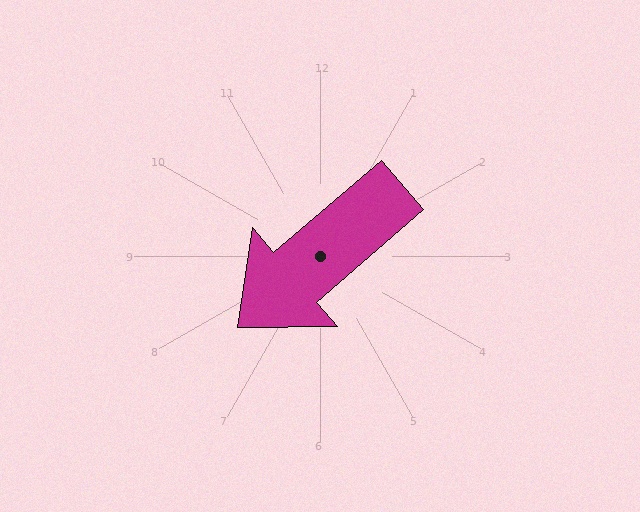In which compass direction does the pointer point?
Southwest.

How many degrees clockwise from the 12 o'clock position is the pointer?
Approximately 229 degrees.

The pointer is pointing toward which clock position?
Roughly 8 o'clock.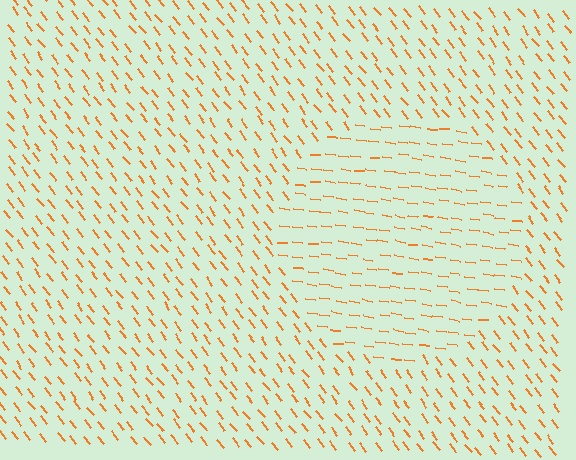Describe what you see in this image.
The image is filled with small orange line segments. A circle region in the image has lines oriented differently from the surrounding lines, creating a visible texture boundary.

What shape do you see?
I see a circle.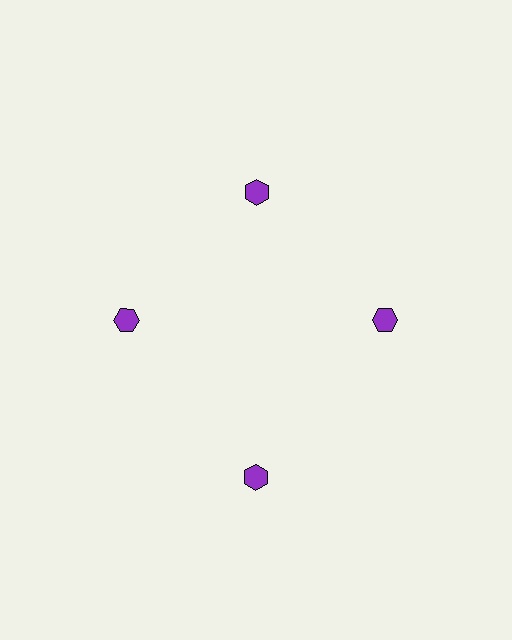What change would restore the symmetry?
The symmetry would be restored by moving it inward, back onto the ring so that all 4 hexagons sit at equal angles and equal distance from the center.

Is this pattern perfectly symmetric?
No. The 4 purple hexagons are arranged in a ring, but one element near the 6 o'clock position is pushed outward from the center, breaking the 4-fold rotational symmetry.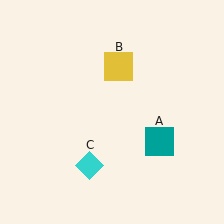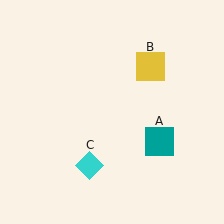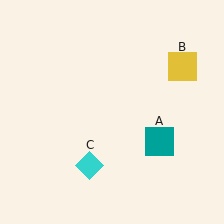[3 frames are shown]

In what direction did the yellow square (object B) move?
The yellow square (object B) moved right.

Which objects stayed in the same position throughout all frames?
Teal square (object A) and cyan diamond (object C) remained stationary.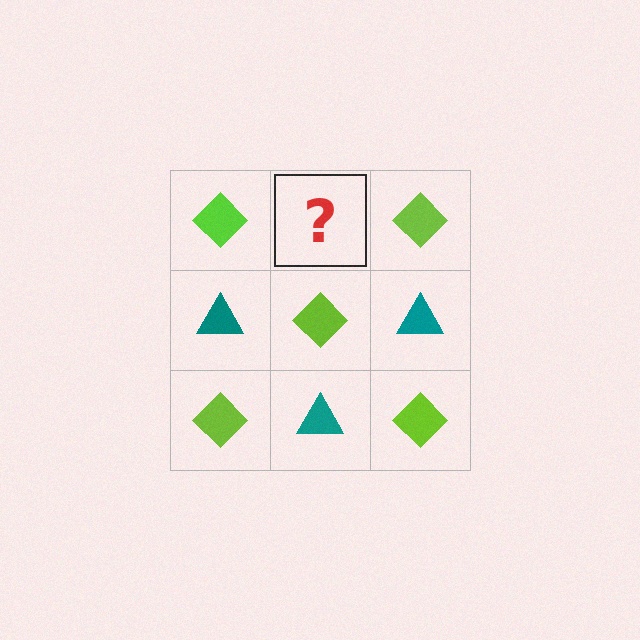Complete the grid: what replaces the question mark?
The question mark should be replaced with a teal triangle.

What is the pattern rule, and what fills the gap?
The rule is that it alternates lime diamond and teal triangle in a checkerboard pattern. The gap should be filled with a teal triangle.